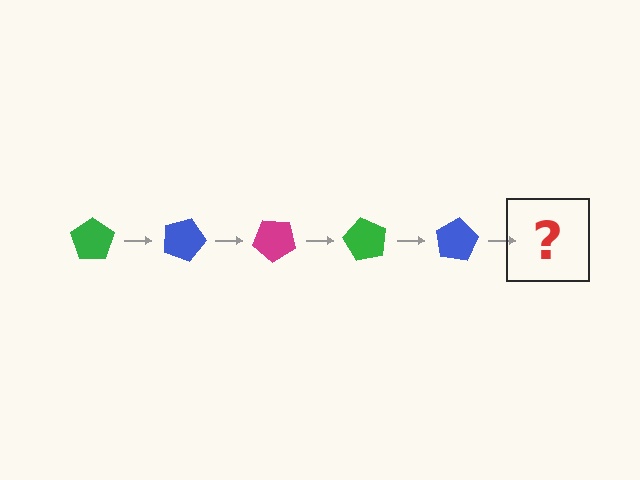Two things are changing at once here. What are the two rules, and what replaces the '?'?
The two rules are that it rotates 20 degrees each step and the color cycles through green, blue, and magenta. The '?' should be a magenta pentagon, rotated 100 degrees from the start.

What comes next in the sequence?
The next element should be a magenta pentagon, rotated 100 degrees from the start.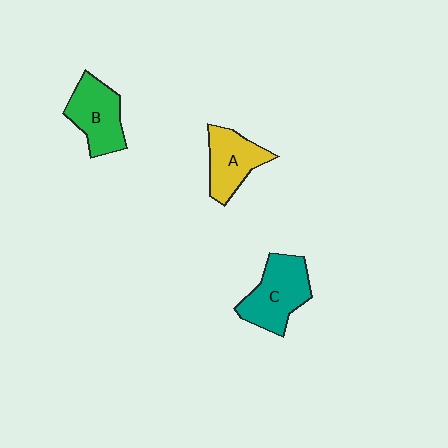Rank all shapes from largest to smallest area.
From largest to smallest: C (teal), B (green), A (yellow).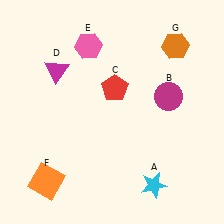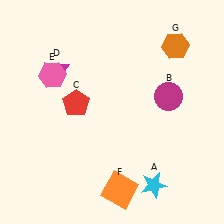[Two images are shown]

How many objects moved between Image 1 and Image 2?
3 objects moved between the two images.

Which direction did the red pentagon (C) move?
The red pentagon (C) moved left.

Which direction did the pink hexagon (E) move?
The pink hexagon (E) moved left.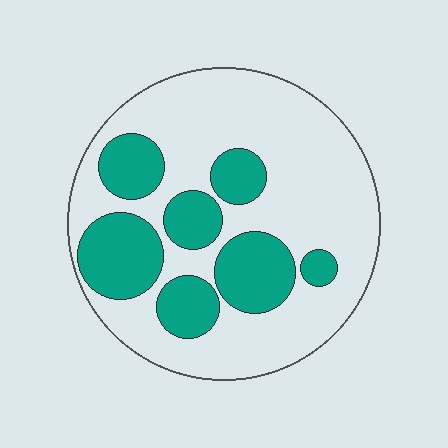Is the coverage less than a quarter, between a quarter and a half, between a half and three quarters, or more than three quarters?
Between a quarter and a half.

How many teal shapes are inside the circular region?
7.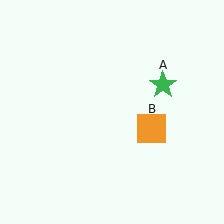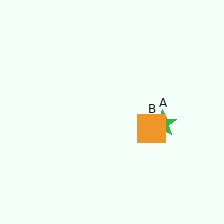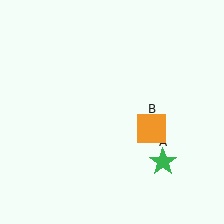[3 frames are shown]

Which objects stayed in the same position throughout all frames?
Orange square (object B) remained stationary.